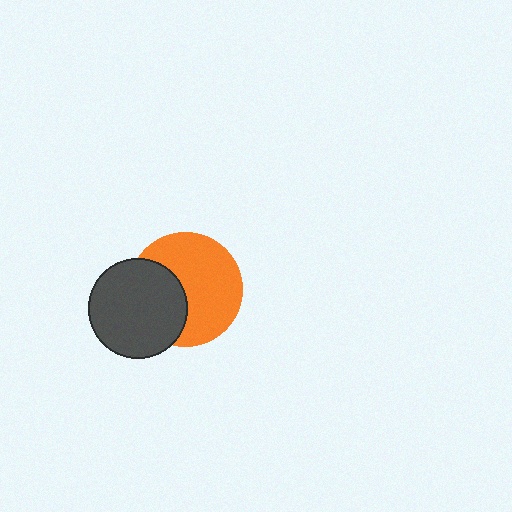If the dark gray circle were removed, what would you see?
You would see the complete orange circle.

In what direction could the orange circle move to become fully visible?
The orange circle could move right. That would shift it out from behind the dark gray circle entirely.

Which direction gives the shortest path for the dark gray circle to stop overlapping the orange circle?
Moving left gives the shortest separation.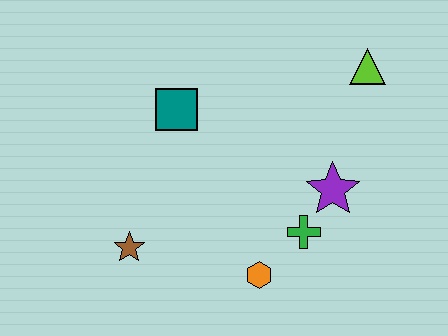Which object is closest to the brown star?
The orange hexagon is closest to the brown star.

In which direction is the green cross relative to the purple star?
The green cross is below the purple star.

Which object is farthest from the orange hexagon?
The lime triangle is farthest from the orange hexagon.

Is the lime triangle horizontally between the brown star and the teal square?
No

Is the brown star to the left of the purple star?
Yes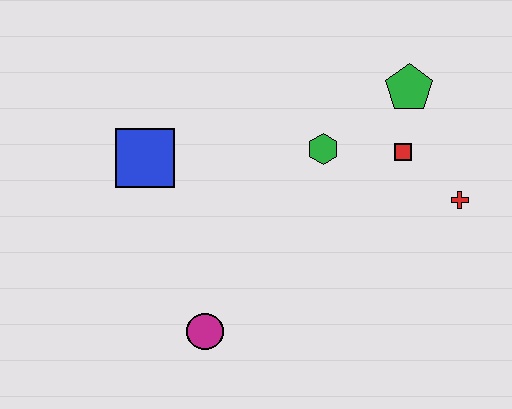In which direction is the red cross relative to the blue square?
The red cross is to the right of the blue square.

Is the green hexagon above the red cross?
Yes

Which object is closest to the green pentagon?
The red square is closest to the green pentagon.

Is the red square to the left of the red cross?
Yes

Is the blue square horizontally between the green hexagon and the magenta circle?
No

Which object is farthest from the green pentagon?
The magenta circle is farthest from the green pentagon.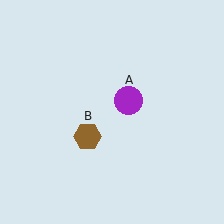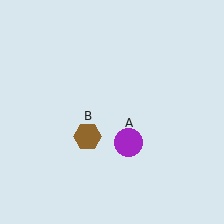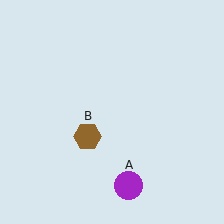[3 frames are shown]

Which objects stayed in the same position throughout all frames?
Brown hexagon (object B) remained stationary.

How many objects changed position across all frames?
1 object changed position: purple circle (object A).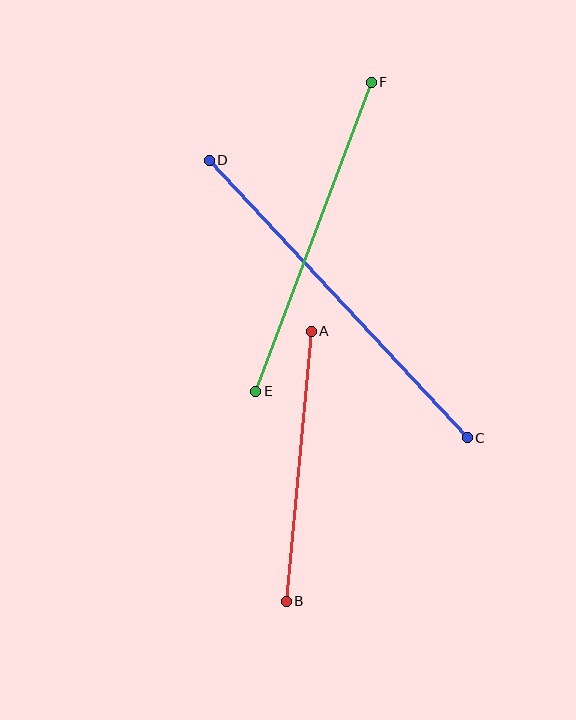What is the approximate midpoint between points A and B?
The midpoint is at approximately (299, 466) pixels.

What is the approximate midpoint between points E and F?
The midpoint is at approximately (314, 237) pixels.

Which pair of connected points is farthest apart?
Points C and D are farthest apart.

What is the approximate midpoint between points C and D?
The midpoint is at approximately (338, 299) pixels.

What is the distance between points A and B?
The distance is approximately 271 pixels.